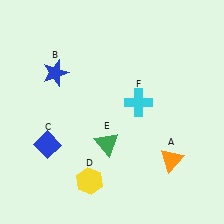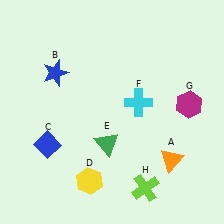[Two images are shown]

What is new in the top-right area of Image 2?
A magenta hexagon (G) was added in the top-right area of Image 2.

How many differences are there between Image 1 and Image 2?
There are 2 differences between the two images.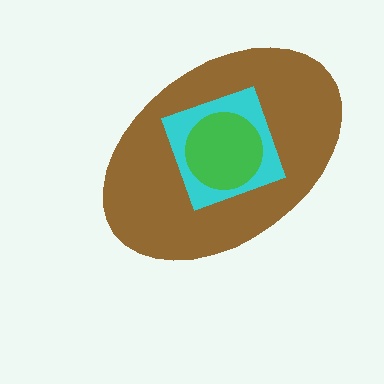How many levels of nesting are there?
3.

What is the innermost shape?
The green circle.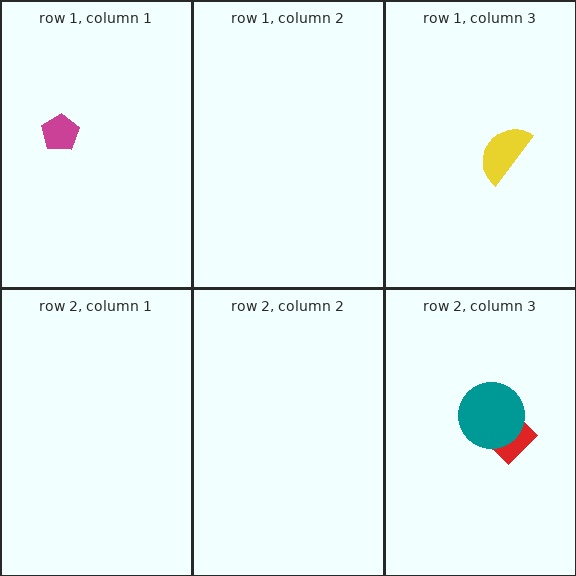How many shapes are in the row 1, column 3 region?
1.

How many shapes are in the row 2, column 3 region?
2.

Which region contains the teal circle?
The row 2, column 3 region.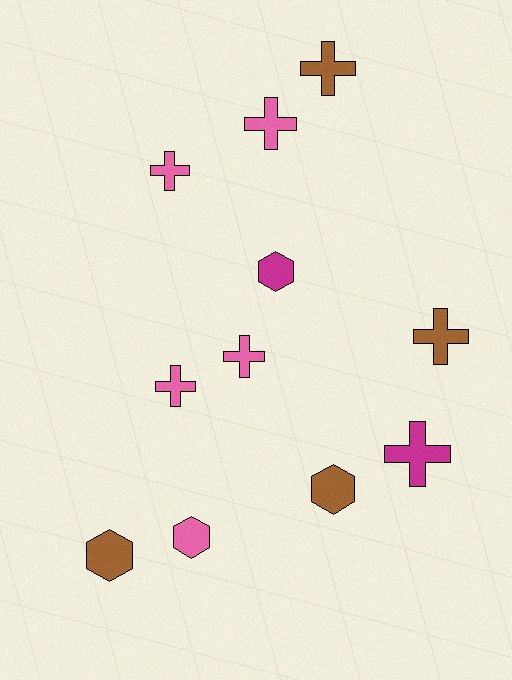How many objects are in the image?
There are 11 objects.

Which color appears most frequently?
Pink, with 5 objects.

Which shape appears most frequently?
Cross, with 7 objects.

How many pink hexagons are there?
There is 1 pink hexagon.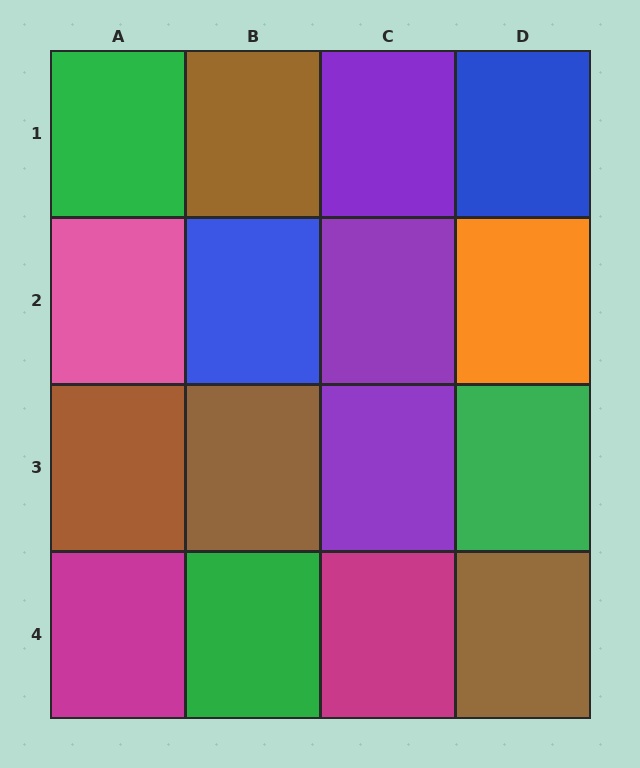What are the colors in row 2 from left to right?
Pink, blue, purple, orange.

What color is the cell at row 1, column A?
Green.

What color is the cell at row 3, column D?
Green.